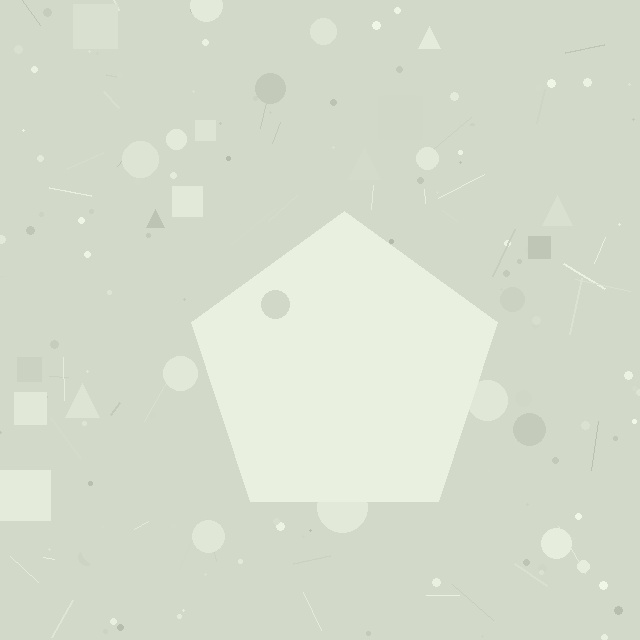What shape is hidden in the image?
A pentagon is hidden in the image.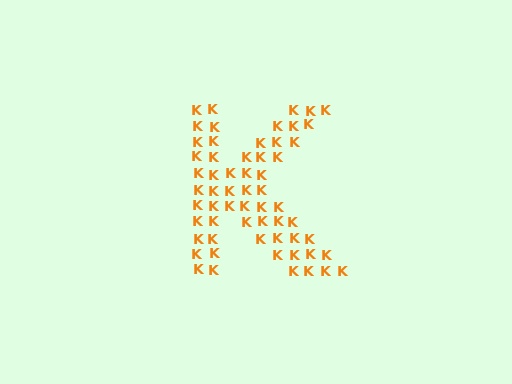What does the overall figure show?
The overall figure shows the letter K.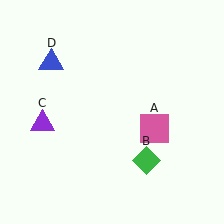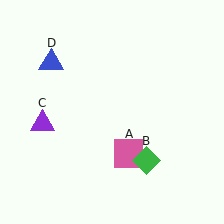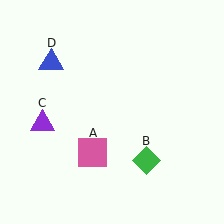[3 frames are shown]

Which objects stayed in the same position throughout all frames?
Green diamond (object B) and purple triangle (object C) and blue triangle (object D) remained stationary.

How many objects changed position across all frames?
1 object changed position: pink square (object A).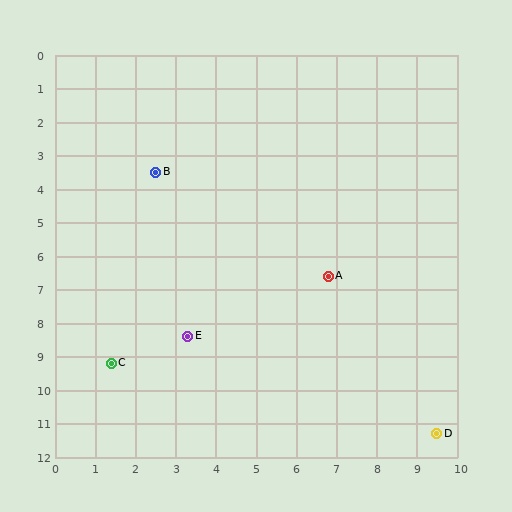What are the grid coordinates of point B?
Point B is at approximately (2.5, 3.5).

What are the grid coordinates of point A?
Point A is at approximately (6.8, 6.6).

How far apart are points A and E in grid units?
Points A and E are about 3.9 grid units apart.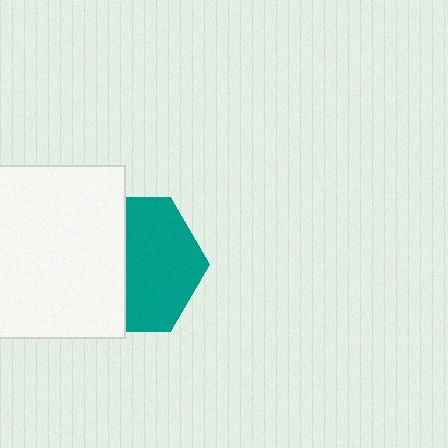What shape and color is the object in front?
The object in front is a white square.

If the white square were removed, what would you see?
You would see the complete teal hexagon.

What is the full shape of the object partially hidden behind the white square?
The partially hidden object is a teal hexagon.